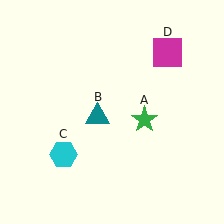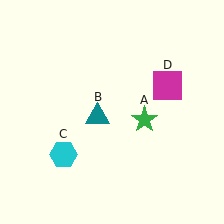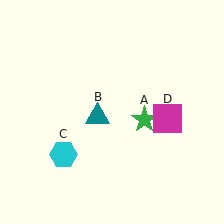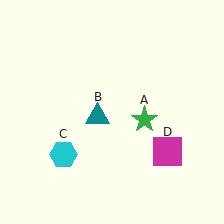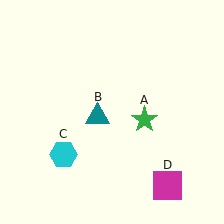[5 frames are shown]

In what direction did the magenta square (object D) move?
The magenta square (object D) moved down.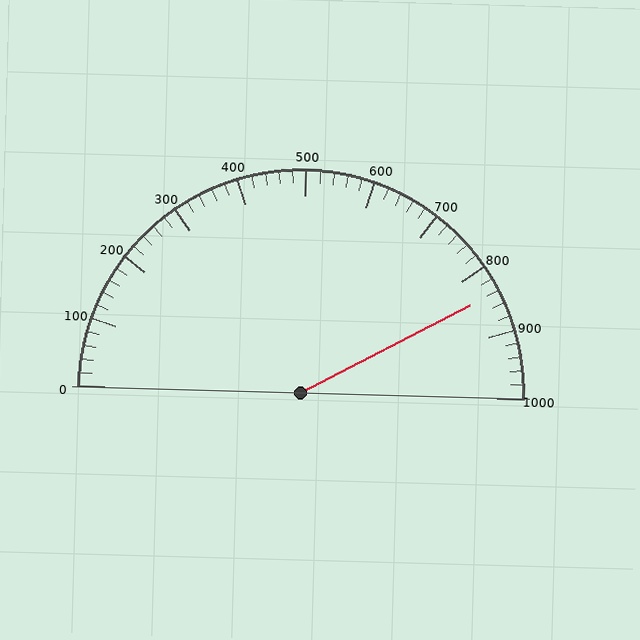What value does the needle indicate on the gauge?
The needle indicates approximately 840.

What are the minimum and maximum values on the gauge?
The gauge ranges from 0 to 1000.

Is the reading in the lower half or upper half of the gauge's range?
The reading is in the upper half of the range (0 to 1000).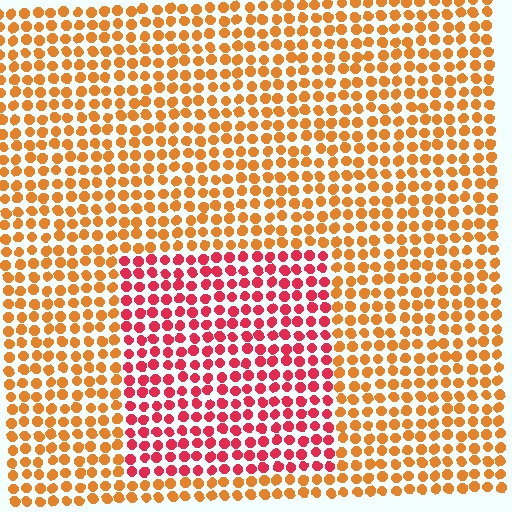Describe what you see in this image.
The image is filled with small orange elements in a uniform arrangement. A rectangle-shaped region is visible where the elements are tinted to a slightly different hue, forming a subtle color boundary.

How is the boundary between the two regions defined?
The boundary is defined purely by a slight shift in hue (about 41 degrees). Spacing, size, and orientation are identical on both sides.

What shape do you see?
I see a rectangle.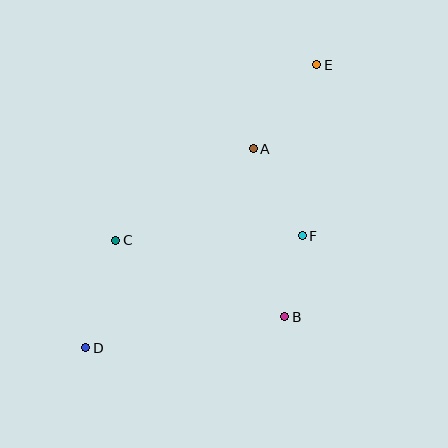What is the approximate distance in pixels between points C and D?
The distance between C and D is approximately 112 pixels.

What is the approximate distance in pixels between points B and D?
The distance between B and D is approximately 202 pixels.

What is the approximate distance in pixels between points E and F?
The distance between E and F is approximately 172 pixels.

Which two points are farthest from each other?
Points D and E are farthest from each other.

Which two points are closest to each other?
Points B and F are closest to each other.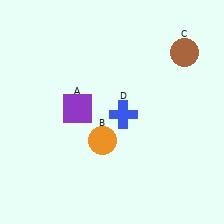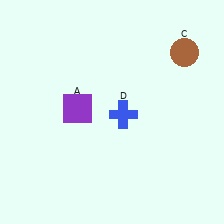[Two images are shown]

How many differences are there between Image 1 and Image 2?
There is 1 difference between the two images.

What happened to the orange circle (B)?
The orange circle (B) was removed in Image 2. It was in the bottom-left area of Image 1.